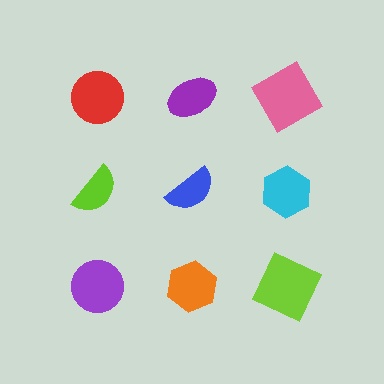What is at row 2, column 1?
A lime semicircle.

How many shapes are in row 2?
3 shapes.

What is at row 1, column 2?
A purple ellipse.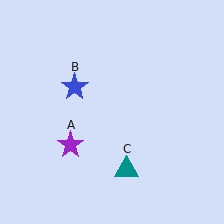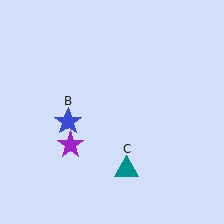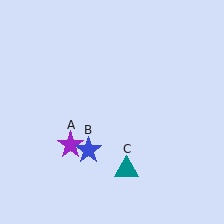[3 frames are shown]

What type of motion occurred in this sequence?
The blue star (object B) rotated counterclockwise around the center of the scene.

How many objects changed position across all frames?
1 object changed position: blue star (object B).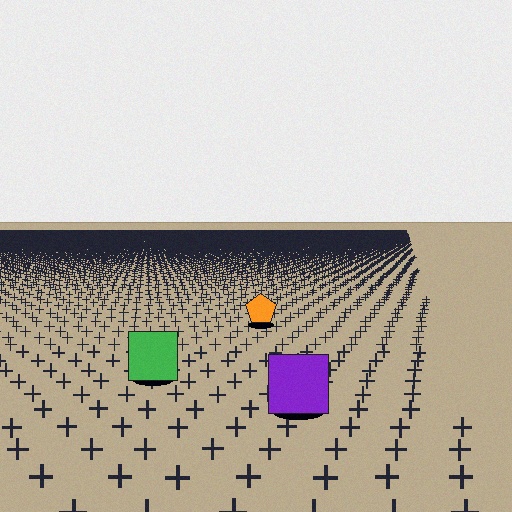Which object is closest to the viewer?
The purple square is closest. The texture marks near it are larger and more spread out.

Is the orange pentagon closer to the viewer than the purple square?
No. The purple square is closer — you can tell from the texture gradient: the ground texture is coarser near it.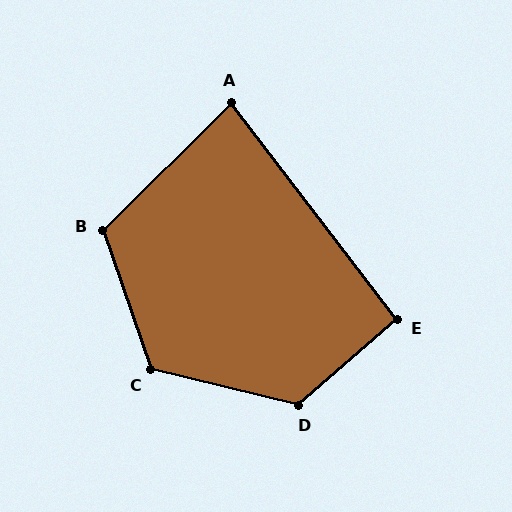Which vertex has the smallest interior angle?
A, at approximately 83 degrees.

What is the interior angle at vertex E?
Approximately 93 degrees (approximately right).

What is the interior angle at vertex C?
Approximately 122 degrees (obtuse).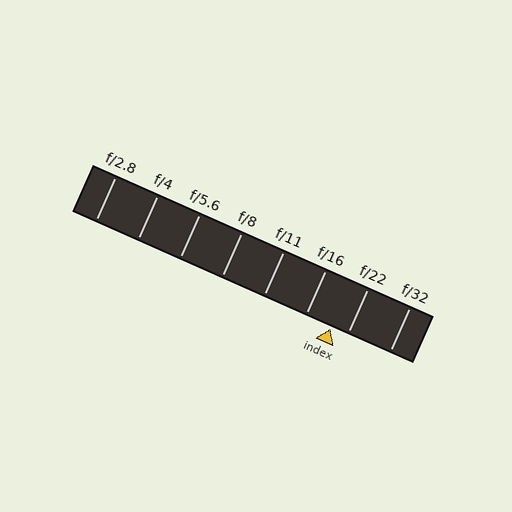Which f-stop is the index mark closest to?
The index mark is closest to f/22.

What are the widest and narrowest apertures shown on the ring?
The widest aperture shown is f/2.8 and the narrowest is f/32.